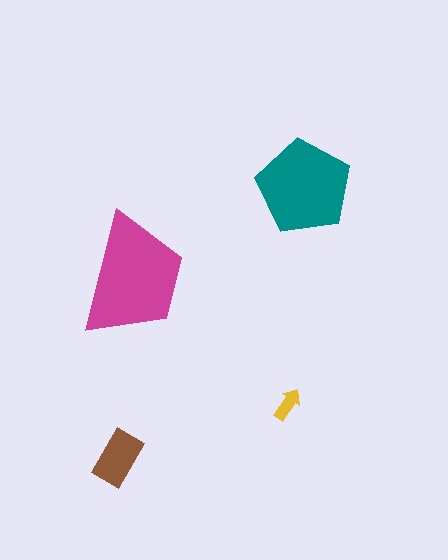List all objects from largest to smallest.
The magenta trapezoid, the teal pentagon, the brown rectangle, the yellow arrow.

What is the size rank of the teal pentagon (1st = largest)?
2nd.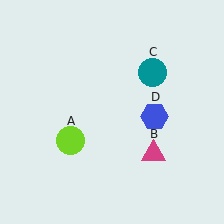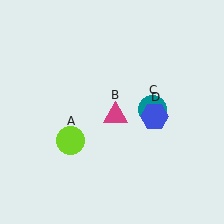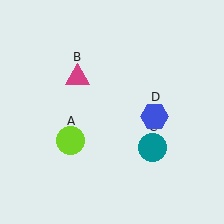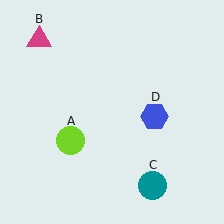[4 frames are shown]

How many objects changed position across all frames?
2 objects changed position: magenta triangle (object B), teal circle (object C).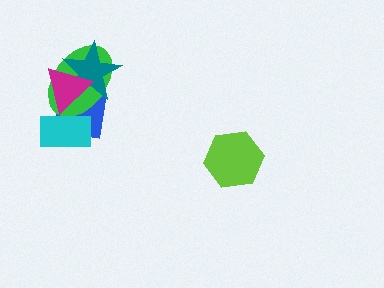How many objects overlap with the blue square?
4 objects overlap with the blue square.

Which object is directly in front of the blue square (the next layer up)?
The green ellipse is directly in front of the blue square.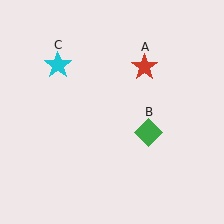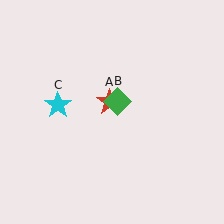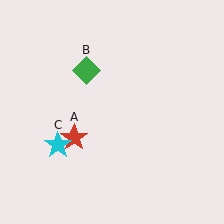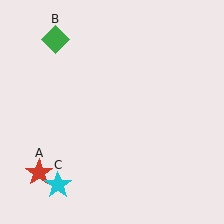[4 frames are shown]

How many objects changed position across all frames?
3 objects changed position: red star (object A), green diamond (object B), cyan star (object C).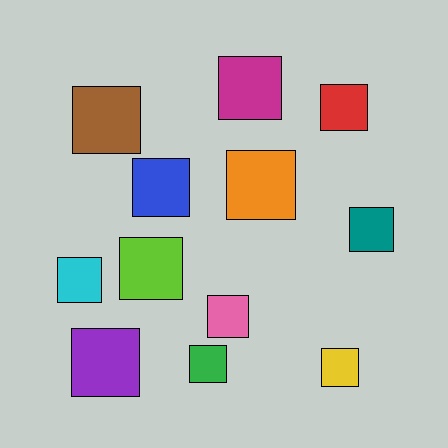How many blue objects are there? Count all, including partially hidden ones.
There is 1 blue object.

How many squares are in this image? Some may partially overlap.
There are 12 squares.